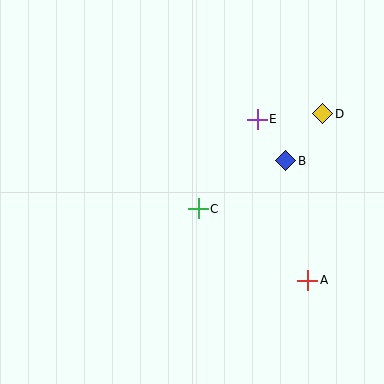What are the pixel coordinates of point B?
Point B is at (286, 161).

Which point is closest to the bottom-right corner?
Point A is closest to the bottom-right corner.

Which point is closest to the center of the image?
Point C at (198, 209) is closest to the center.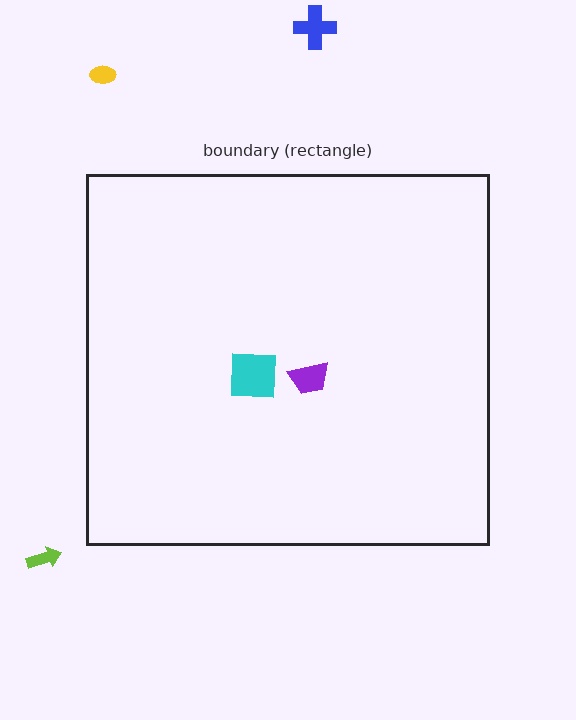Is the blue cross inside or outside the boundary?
Outside.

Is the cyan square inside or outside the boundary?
Inside.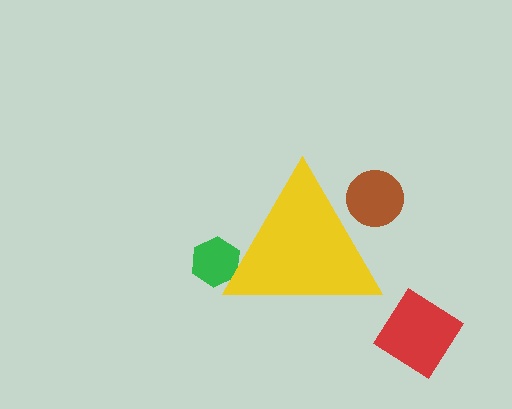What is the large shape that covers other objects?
A yellow triangle.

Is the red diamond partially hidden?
No, the red diamond is fully visible.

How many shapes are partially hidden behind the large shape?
2 shapes are partially hidden.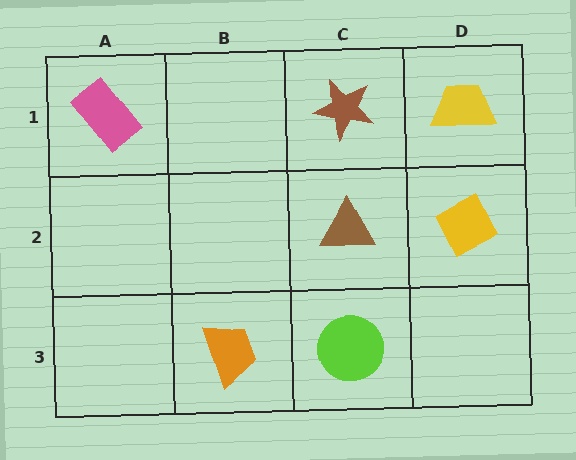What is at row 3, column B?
An orange trapezoid.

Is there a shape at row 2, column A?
No, that cell is empty.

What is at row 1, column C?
A brown star.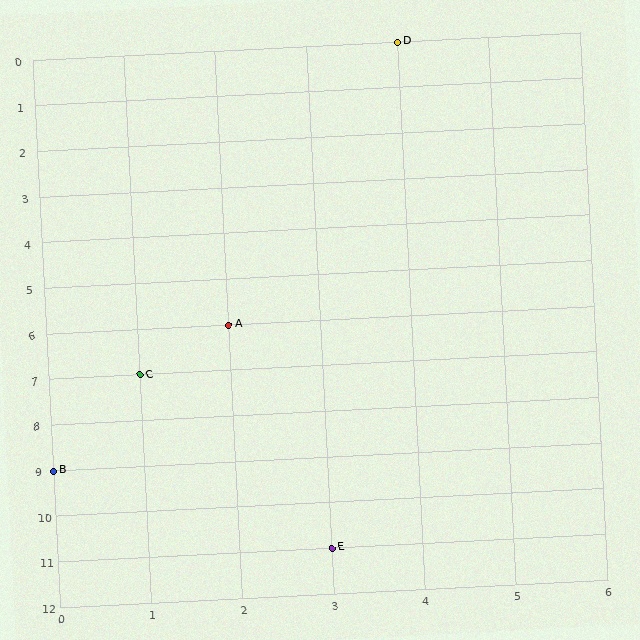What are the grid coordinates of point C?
Point C is at grid coordinates (1, 7).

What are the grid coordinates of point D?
Point D is at grid coordinates (4, 0).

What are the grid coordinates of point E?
Point E is at grid coordinates (3, 11).